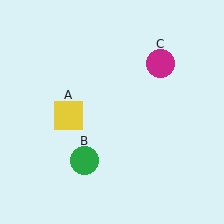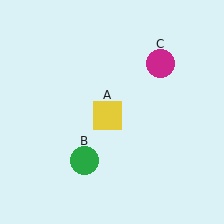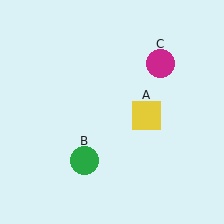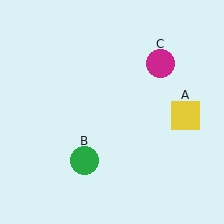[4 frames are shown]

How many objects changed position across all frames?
1 object changed position: yellow square (object A).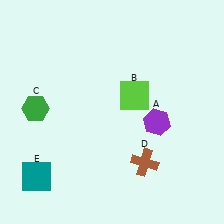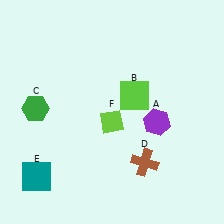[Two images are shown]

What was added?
A lime diamond (F) was added in Image 2.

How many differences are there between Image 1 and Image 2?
There is 1 difference between the two images.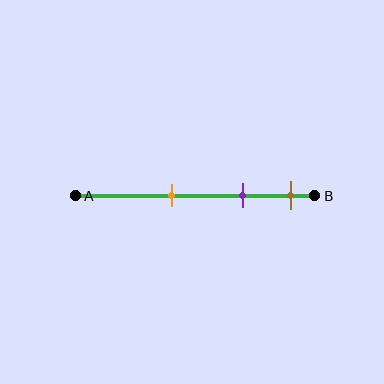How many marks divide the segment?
There are 3 marks dividing the segment.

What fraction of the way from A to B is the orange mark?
The orange mark is approximately 40% (0.4) of the way from A to B.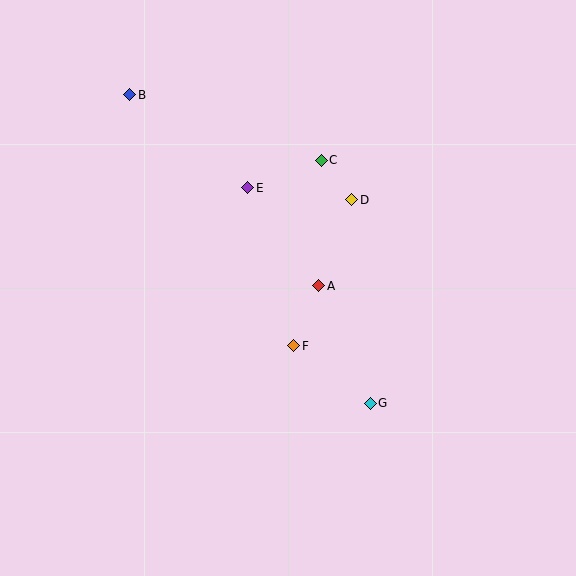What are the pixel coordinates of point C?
Point C is at (321, 160).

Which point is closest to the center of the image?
Point A at (319, 286) is closest to the center.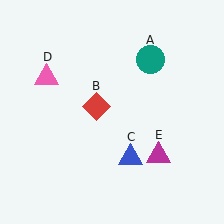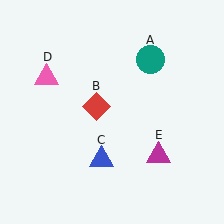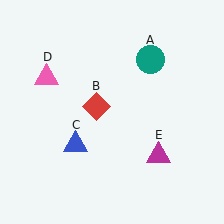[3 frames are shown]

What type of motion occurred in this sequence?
The blue triangle (object C) rotated clockwise around the center of the scene.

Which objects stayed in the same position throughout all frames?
Teal circle (object A) and red diamond (object B) and pink triangle (object D) and magenta triangle (object E) remained stationary.